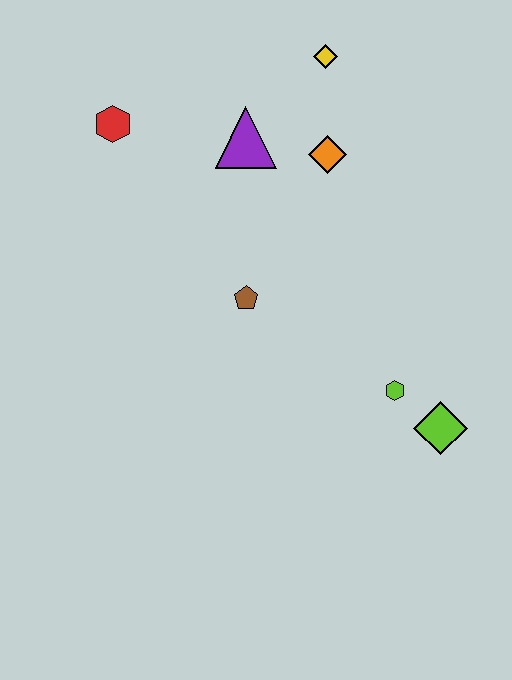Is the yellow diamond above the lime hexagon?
Yes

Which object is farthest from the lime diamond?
The red hexagon is farthest from the lime diamond.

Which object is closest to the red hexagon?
The purple triangle is closest to the red hexagon.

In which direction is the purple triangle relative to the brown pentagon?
The purple triangle is above the brown pentagon.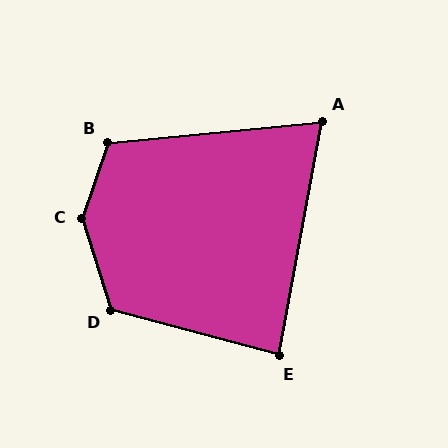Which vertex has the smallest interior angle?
A, at approximately 74 degrees.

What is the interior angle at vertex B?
Approximately 114 degrees (obtuse).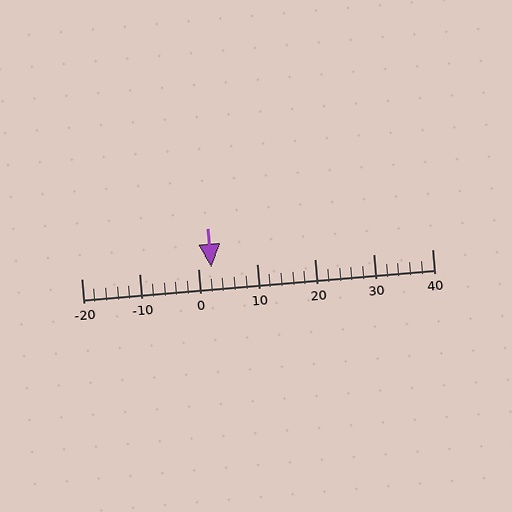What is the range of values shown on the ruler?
The ruler shows values from -20 to 40.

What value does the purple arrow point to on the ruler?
The purple arrow points to approximately 2.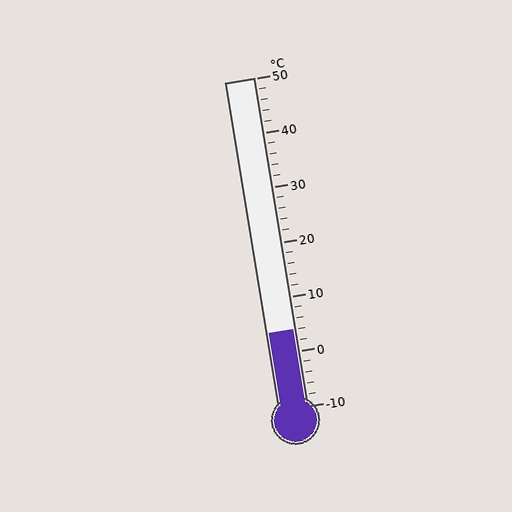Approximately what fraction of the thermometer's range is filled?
The thermometer is filled to approximately 25% of its range.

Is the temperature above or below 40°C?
The temperature is below 40°C.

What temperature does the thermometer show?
The thermometer shows approximately 4°C.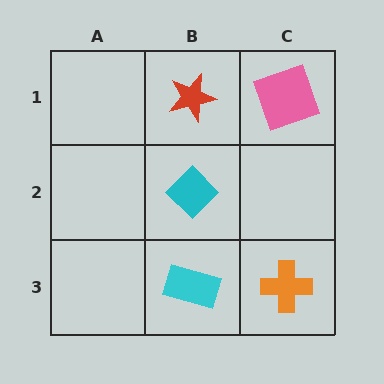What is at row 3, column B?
A cyan rectangle.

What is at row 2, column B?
A cyan diamond.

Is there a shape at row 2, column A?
No, that cell is empty.